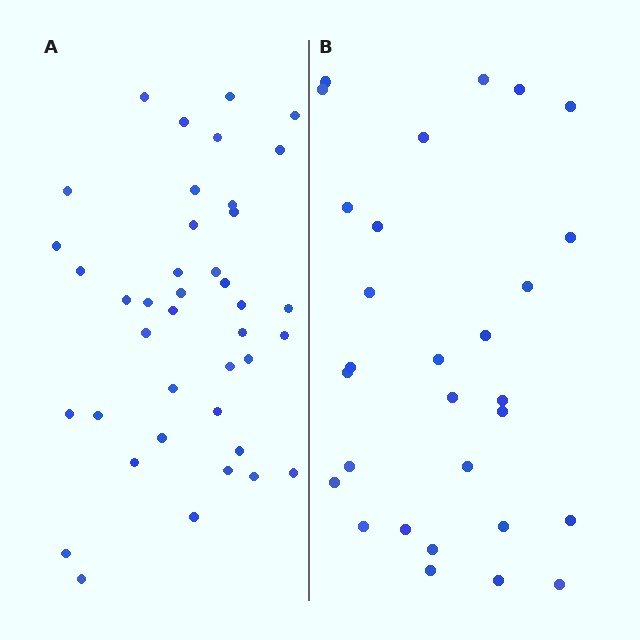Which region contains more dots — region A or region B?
Region A (the left region) has more dots.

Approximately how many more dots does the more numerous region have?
Region A has roughly 12 or so more dots than region B.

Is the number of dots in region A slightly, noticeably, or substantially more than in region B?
Region A has noticeably more, but not dramatically so. The ratio is roughly 1.4 to 1.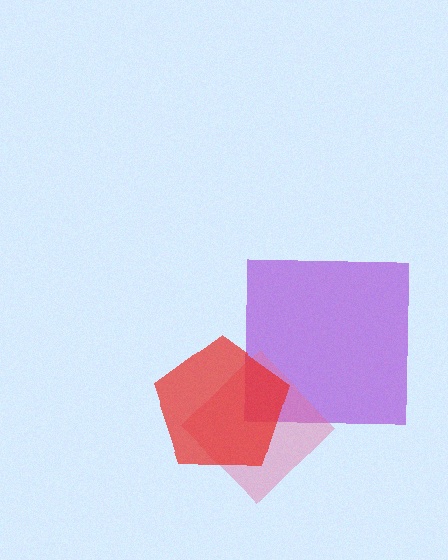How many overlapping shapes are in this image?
There are 3 overlapping shapes in the image.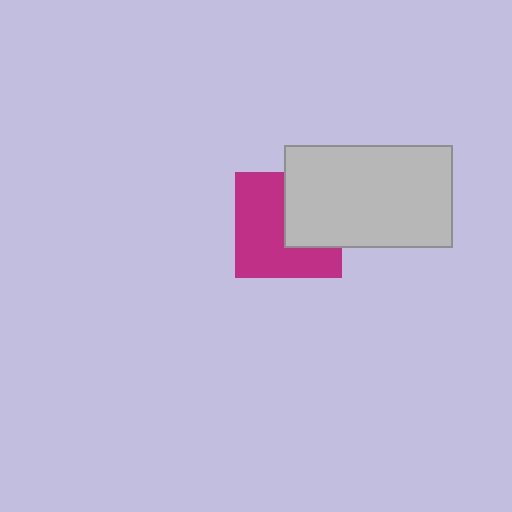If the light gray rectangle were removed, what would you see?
You would see the complete magenta square.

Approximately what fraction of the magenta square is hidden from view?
Roughly 39% of the magenta square is hidden behind the light gray rectangle.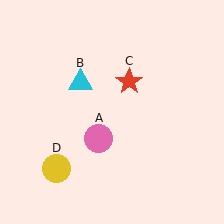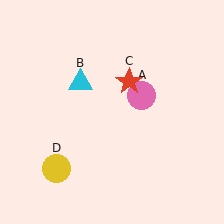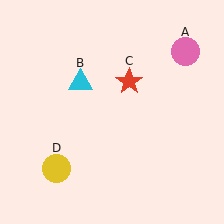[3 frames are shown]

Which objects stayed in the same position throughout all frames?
Cyan triangle (object B) and red star (object C) and yellow circle (object D) remained stationary.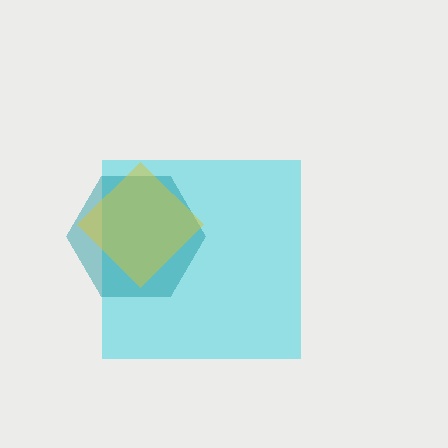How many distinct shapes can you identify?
There are 3 distinct shapes: a cyan square, a teal hexagon, a yellow diamond.